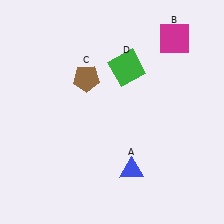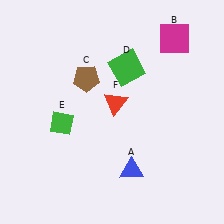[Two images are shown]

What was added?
A green diamond (E), a red triangle (F) were added in Image 2.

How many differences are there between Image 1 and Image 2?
There are 2 differences between the two images.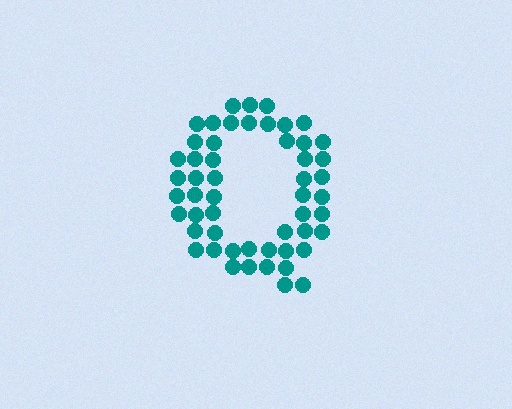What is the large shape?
The large shape is the letter Q.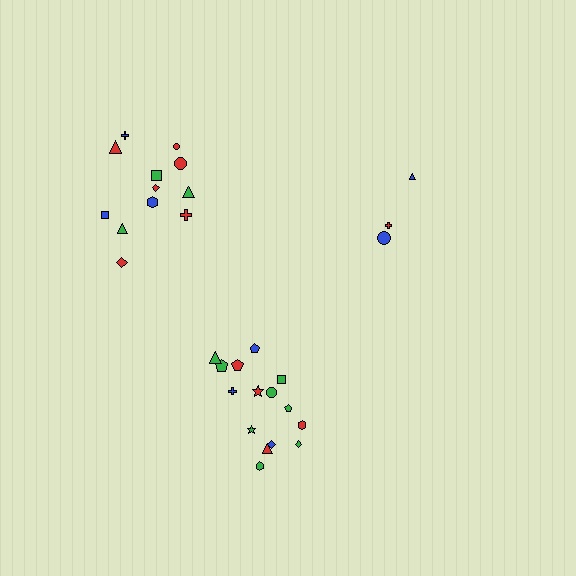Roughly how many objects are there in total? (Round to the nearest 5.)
Roughly 30 objects in total.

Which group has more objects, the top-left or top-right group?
The top-left group.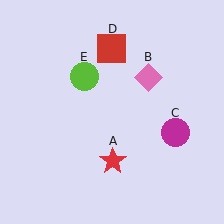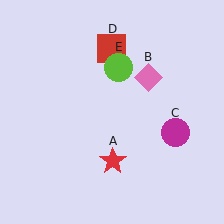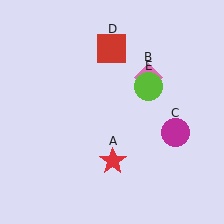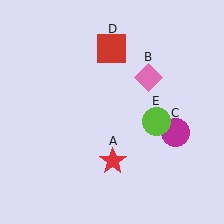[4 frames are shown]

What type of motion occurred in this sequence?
The lime circle (object E) rotated clockwise around the center of the scene.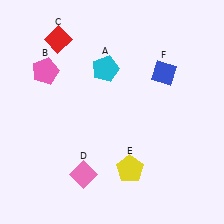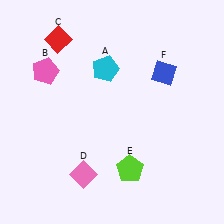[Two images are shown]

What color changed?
The pentagon (E) changed from yellow in Image 1 to lime in Image 2.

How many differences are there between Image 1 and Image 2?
There is 1 difference between the two images.